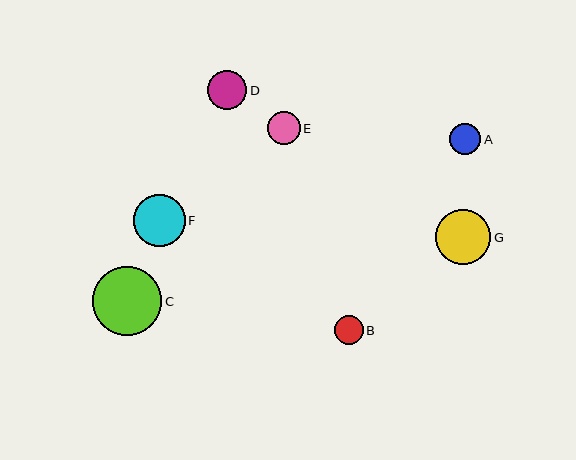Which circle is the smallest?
Circle B is the smallest with a size of approximately 29 pixels.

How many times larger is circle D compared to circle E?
Circle D is approximately 1.2 times the size of circle E.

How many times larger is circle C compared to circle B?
Circle C is approximately 2.4 times the size of circle B.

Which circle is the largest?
Circle C is the largest with a size of approximately 69 pixels.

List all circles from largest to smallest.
From largest to smallest: C, G, F, D, E, A, B.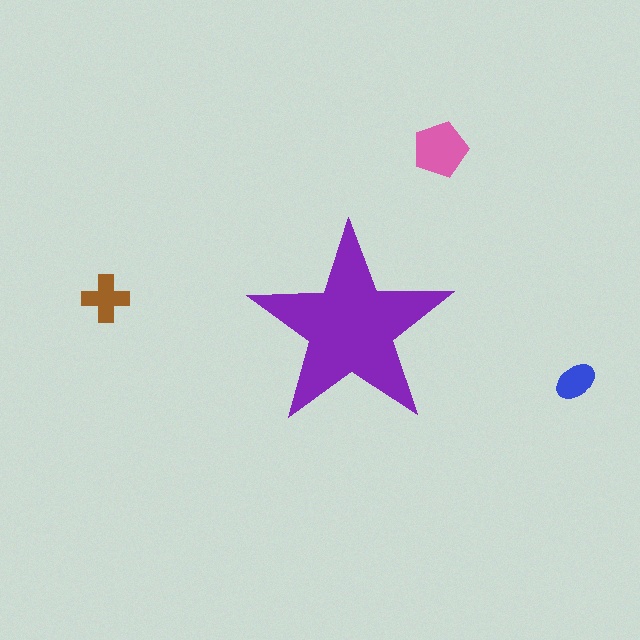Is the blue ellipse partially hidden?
No, the blue ellipse is fully visible.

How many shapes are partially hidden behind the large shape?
0 shapes are partially hidden.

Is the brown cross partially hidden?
No, the brown cross is fully visible.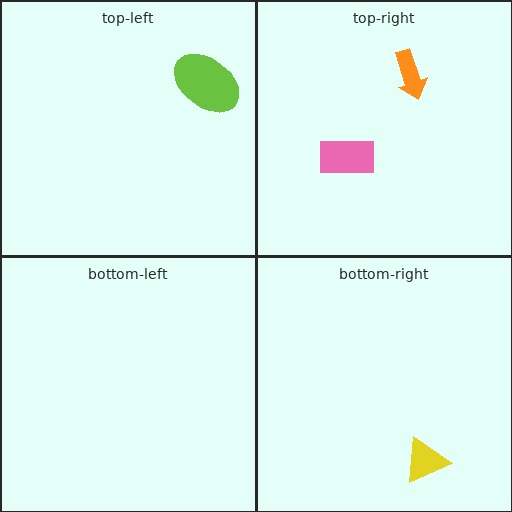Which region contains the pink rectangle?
The top-right region.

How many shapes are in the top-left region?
1.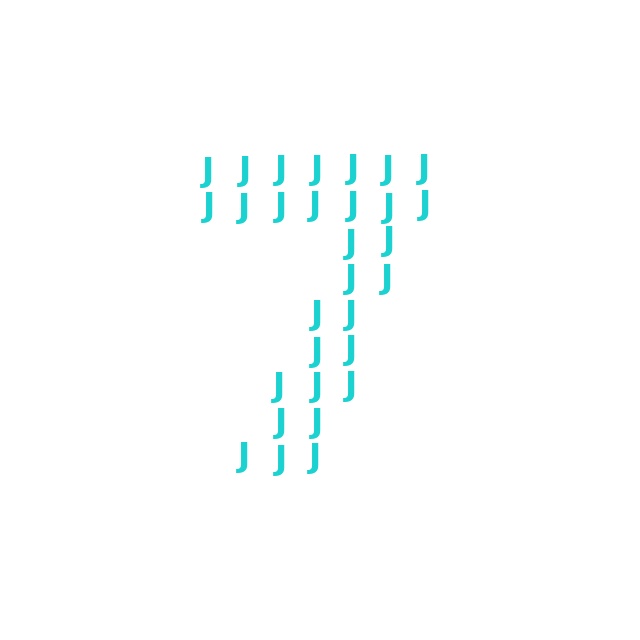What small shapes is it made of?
It is made of small letter J's.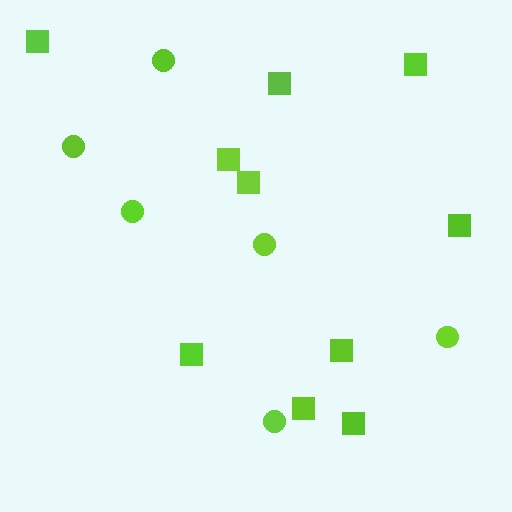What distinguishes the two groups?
There are 2 groups: one group of squares (10) and one group of circles (6).